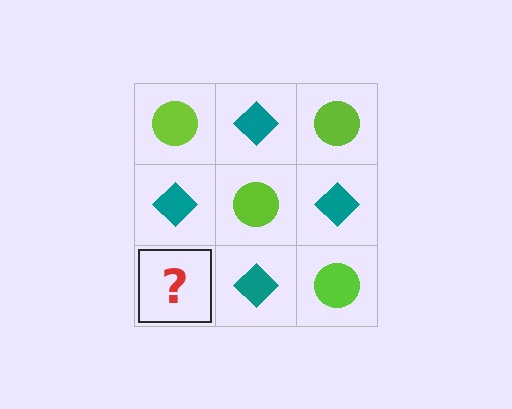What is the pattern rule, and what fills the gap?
The rule is that it alternates lime circle and teal diamond in a checkerboard pattern. The gap should be filled with a lime circle.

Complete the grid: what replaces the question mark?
The question mark should be replaced with a lime circle.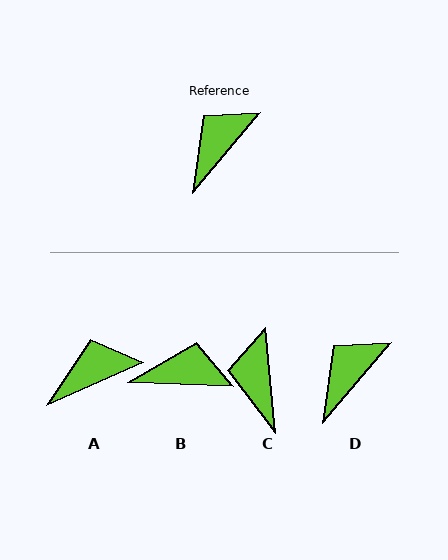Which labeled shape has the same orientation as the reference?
D.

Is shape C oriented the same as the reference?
No, it is off by about 46 degrees.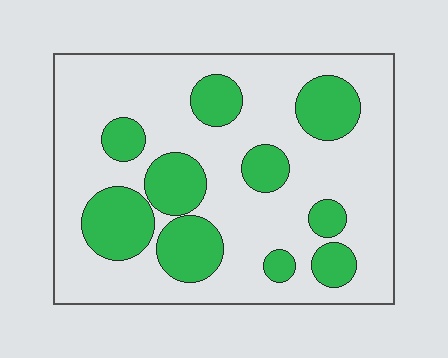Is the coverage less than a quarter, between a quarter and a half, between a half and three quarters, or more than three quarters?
Between a quarter and a half.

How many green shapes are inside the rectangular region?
10.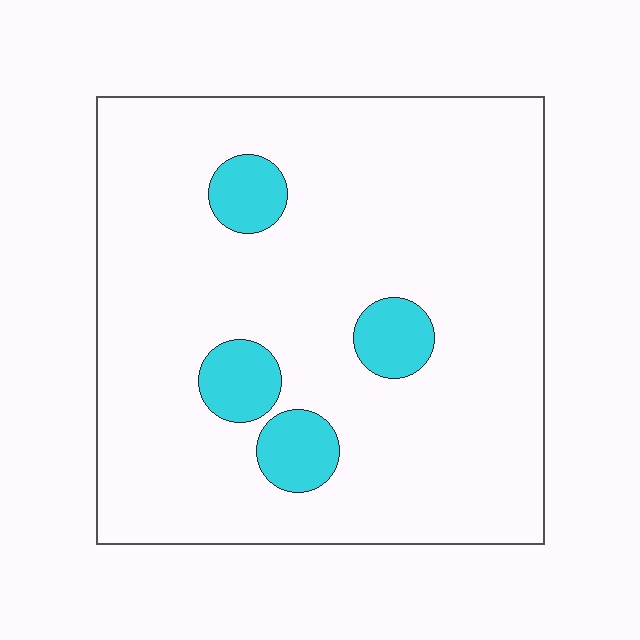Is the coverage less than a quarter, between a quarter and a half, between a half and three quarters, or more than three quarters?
Less than a quarter.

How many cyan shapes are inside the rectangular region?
4.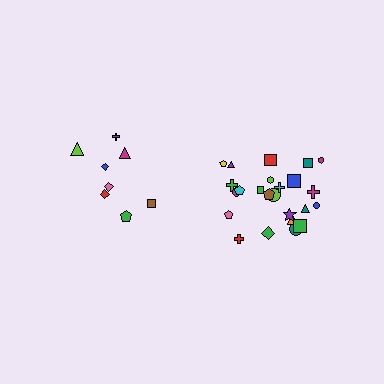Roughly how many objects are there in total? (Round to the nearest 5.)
Roughly 35 objects in total.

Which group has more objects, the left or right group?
The right group.